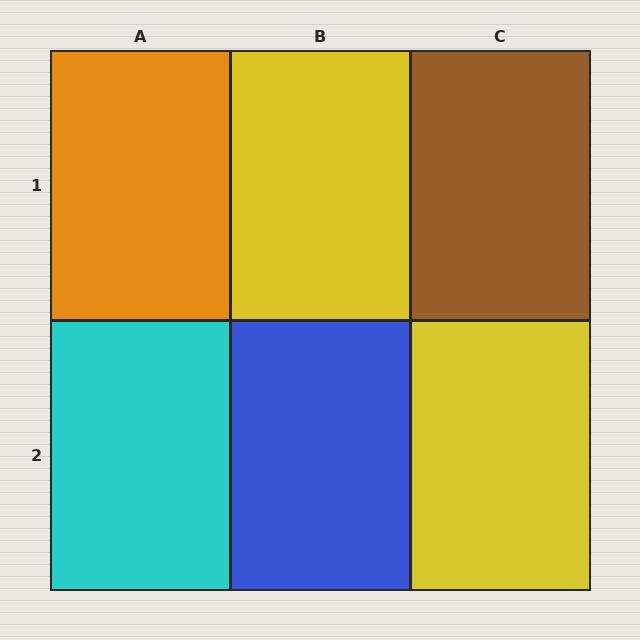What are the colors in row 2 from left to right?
Cyan, blue, yellow.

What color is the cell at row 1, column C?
Brown.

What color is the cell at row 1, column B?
Yellow.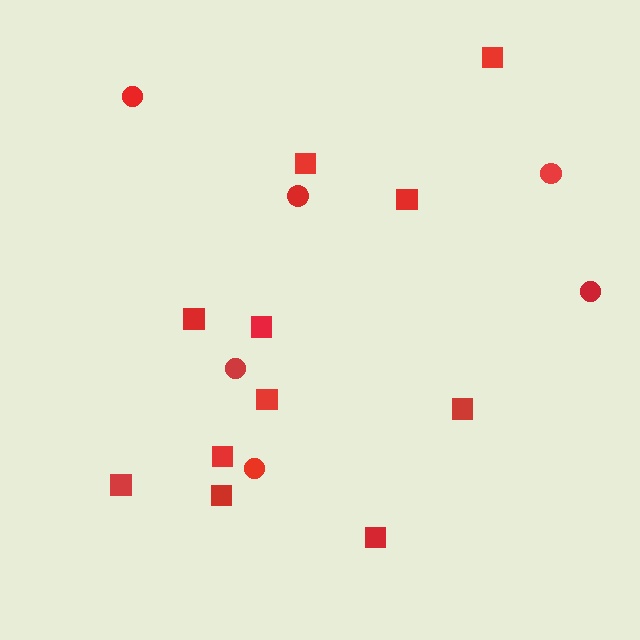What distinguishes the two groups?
There are 2 groups: one group of squares (11) and one group of circles (6).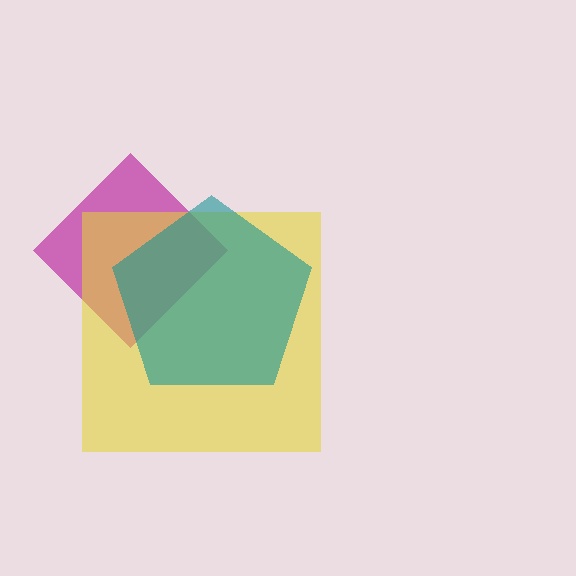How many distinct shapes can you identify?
There are 3 distinct shapes: a magenta diamond, a yellow square, a teal pentagon.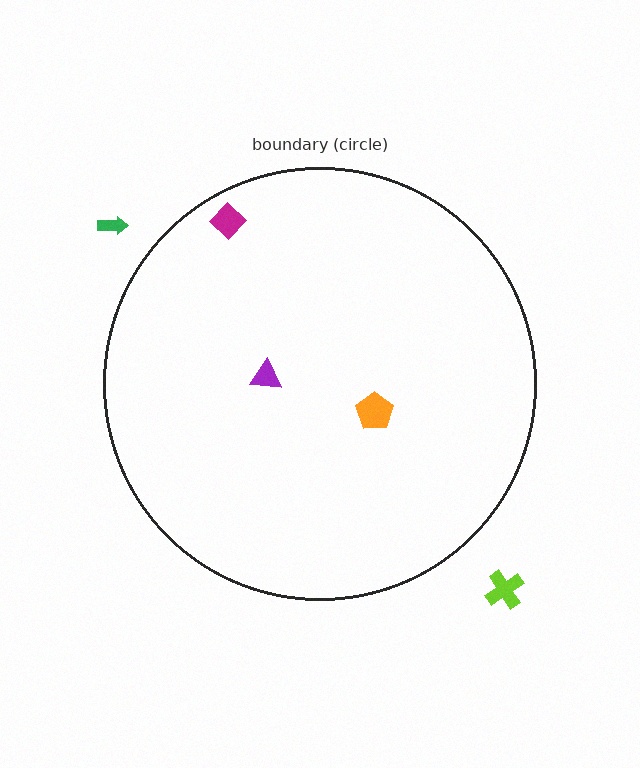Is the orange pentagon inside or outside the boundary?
Inside.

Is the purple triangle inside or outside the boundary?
Inside.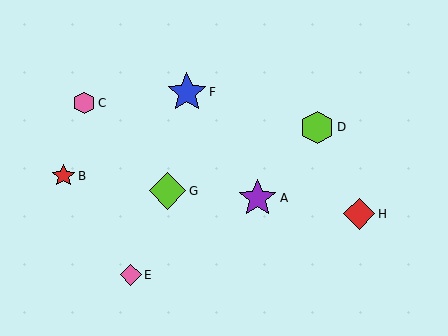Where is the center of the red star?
The center of the red star is at (63, 176).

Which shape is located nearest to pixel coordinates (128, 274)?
The pink diamond (labeled E) at (131, 275) is nearest to that location.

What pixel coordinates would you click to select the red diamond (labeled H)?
Click at (359, 214) to select the red diamond H.